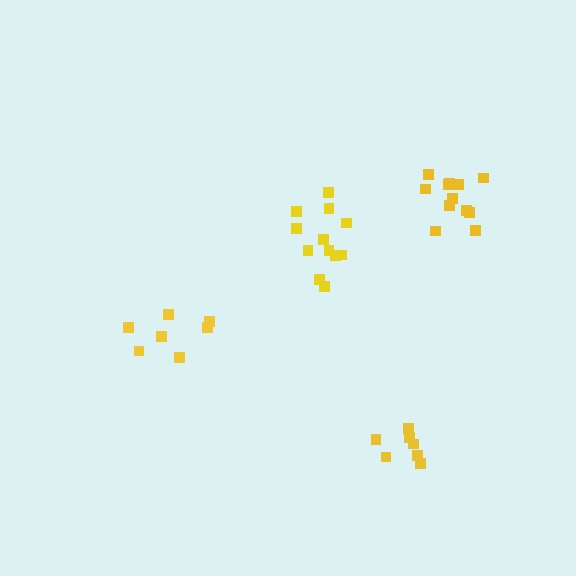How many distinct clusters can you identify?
There are 4 distinct clusters.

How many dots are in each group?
Group 1: 7 dots, Group 2: 12 dots, Group 3: 12 dots, Group 4: 7 dots (38 total).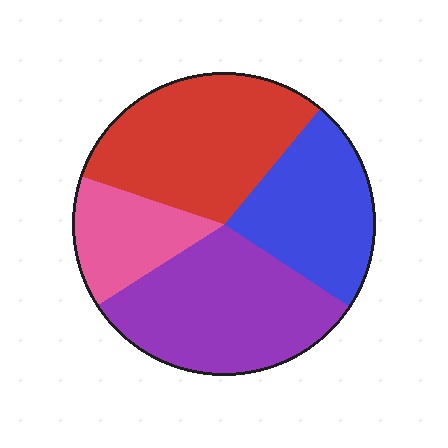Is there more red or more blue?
Red.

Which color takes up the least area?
Pink, at roughly 15%.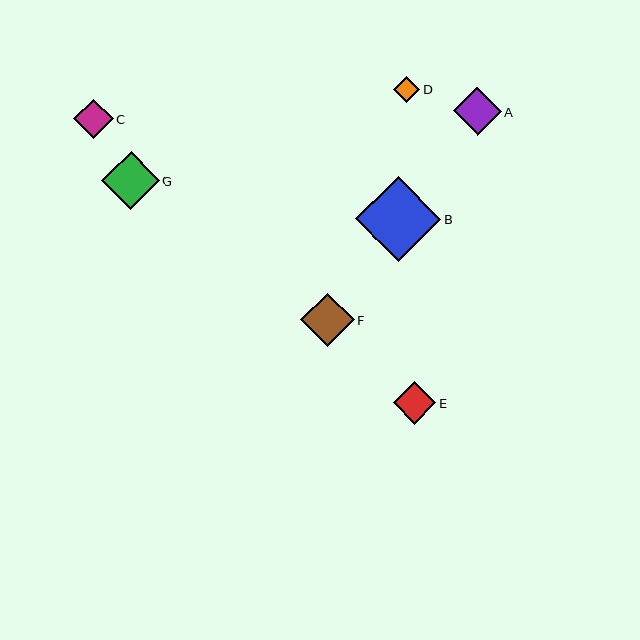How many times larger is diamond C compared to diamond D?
Diamond C is approximately 1.5 times the size of diamond D.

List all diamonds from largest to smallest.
From largest to smallest: B, G, F, A, E, C, D.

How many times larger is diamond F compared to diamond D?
Diamond F is approximately 2.1 times the size of diamond D.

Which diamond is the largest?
Diamond B is the largest with a size of approximately 85 pixels.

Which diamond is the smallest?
Diamond D is the smallest with a size of approximately 26 pixels.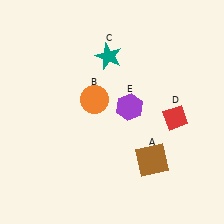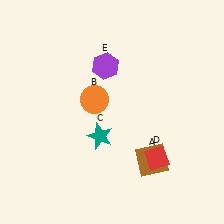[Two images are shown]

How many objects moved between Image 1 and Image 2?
3 objects moved between the two images.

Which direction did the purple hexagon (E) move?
The purple hexagon (E) moved up.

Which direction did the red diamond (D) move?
The red diamond (D) moved down.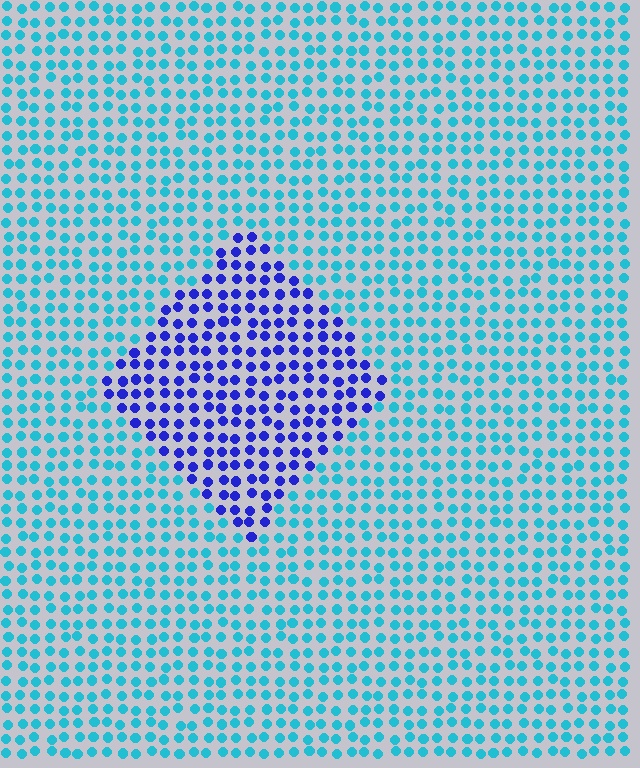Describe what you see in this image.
The image is filled with small cyan elements in a uniform arrangement. A diamond-shaped region is visible where the elements are tinted to a slightly different hue, forming a subtle color boundary.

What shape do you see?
I see a diamond.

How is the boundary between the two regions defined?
The boundary is defined purely by a slight shift in hue (about 53 degrees). Spacing, size, and orientation are identical on both sides.